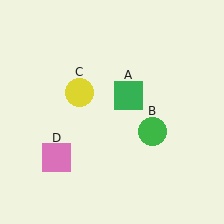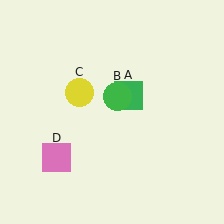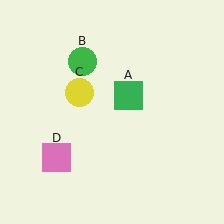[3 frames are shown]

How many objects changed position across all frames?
1 object changed position: green circle (object B).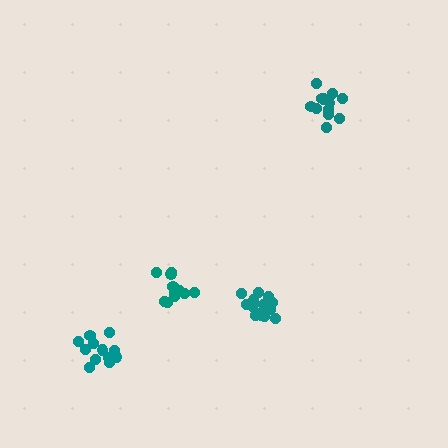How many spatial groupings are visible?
There are 4 spatial groupings.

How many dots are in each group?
Group 1: 12 dots, Group 2: 14 dots, Group 3: 12 dots, Group 4: 11 dots (49 total).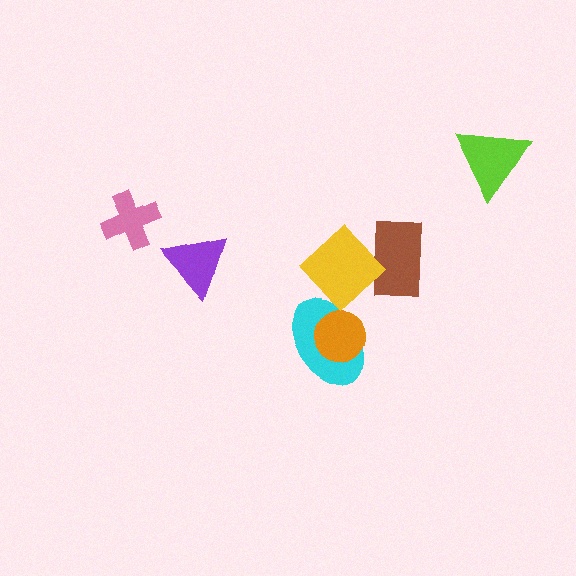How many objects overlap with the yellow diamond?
2 objects overlap with the yellow diamond.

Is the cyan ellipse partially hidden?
Yes, it is partially covered by another shape.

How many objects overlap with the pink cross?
0 objects overlap with the pink cross.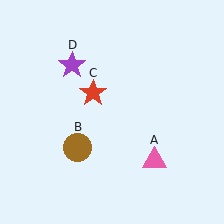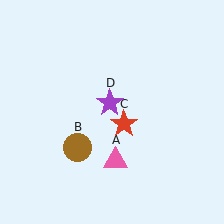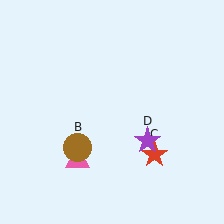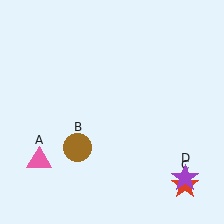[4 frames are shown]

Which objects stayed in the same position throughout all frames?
Brown circle (object B) remained stationary.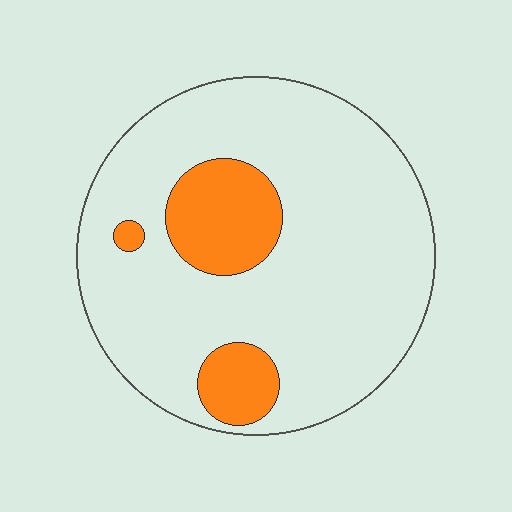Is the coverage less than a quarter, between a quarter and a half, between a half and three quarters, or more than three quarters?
Less than a quarter.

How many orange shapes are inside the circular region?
3.